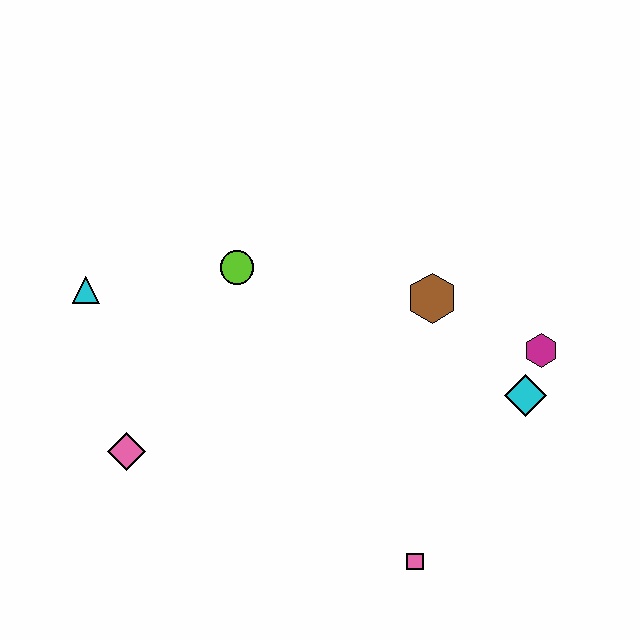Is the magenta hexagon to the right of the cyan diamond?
Yes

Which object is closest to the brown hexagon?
The magenta hexagon is closest to the brown hexagon.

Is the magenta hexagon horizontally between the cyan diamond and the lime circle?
No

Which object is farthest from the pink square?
The cyan triangle is farthest from the pink square.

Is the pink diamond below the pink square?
No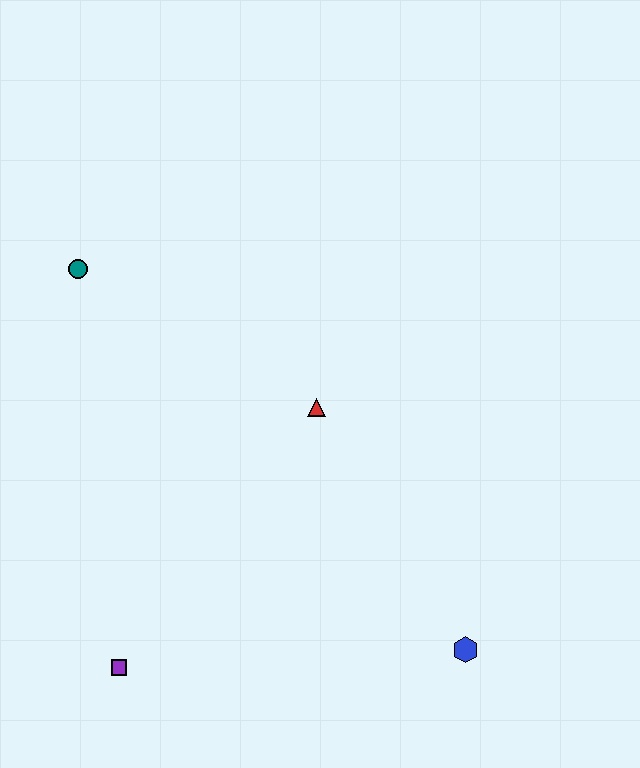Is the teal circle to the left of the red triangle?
Yes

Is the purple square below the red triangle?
Yes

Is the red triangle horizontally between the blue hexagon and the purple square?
Yes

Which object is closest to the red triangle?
The teal circle is closest to the red triangle.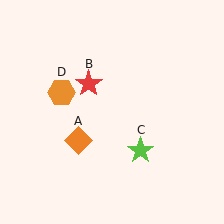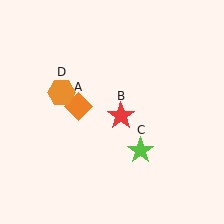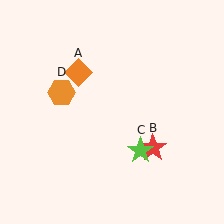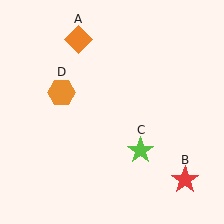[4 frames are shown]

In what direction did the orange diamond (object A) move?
The orange diamond (object A) moved up.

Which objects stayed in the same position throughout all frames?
Lime star (object C) and orange hexagon (object D) remained stationary.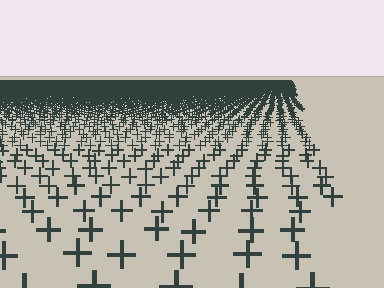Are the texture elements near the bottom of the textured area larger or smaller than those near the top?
Larger. Near the bottom, elements are closer to the viewer and appear at a bigger on-screen size.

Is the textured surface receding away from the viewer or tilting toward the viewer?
The surface is receding away from the viewer. Texture elements get smaller and denser toward the top.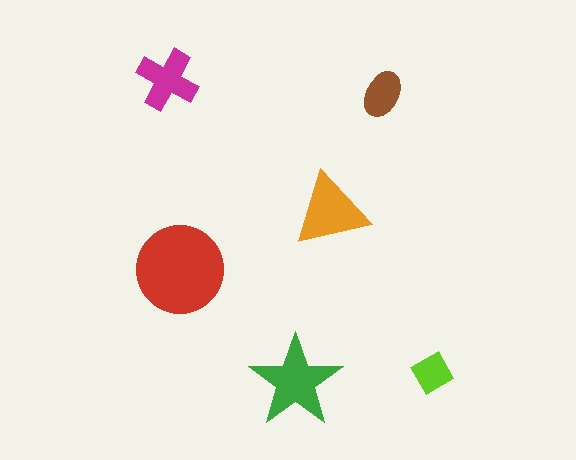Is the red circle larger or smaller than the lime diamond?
Larger.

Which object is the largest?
The red circle.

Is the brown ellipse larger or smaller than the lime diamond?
Larger.